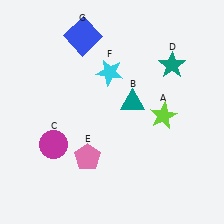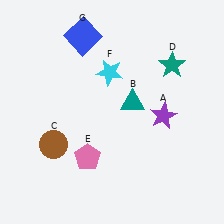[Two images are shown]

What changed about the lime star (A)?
In Image 1, A is lime. In Image 2, it changed to purple.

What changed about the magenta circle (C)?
In Image 1, C is magenta. In Image 2, it changed to brown.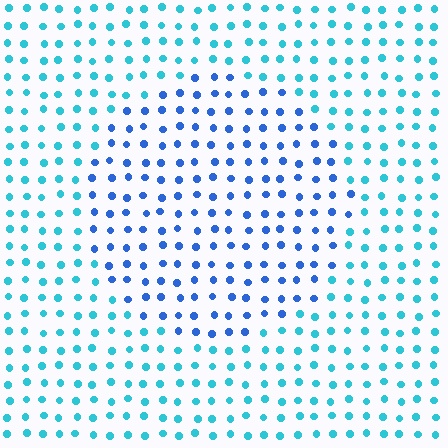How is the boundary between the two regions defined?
The boundary is defined purely by a slight shift in hue (about 34 degrees). Spacing, size, and orientation are identical on both sides.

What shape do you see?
I see a circle.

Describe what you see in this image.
The image is filled with small cyan elements in a uniform arrangement. A circle-shaped region is visible where the elements are tinted to a slightly different hue, forming a subtle color boundary.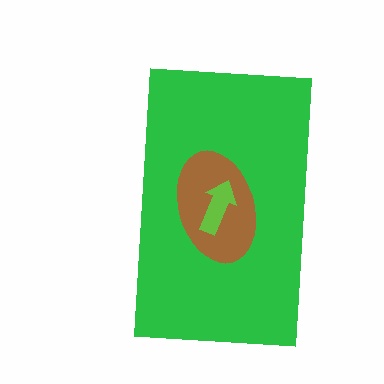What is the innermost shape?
The lime arrow.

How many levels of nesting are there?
3.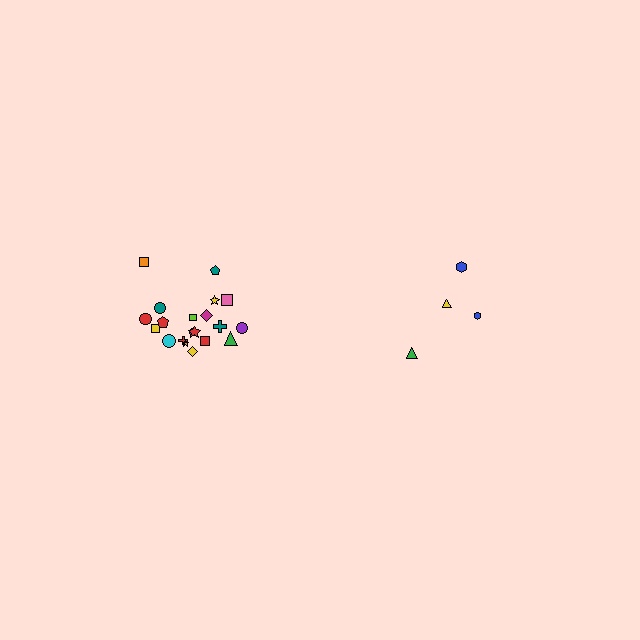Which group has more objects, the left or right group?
The left group.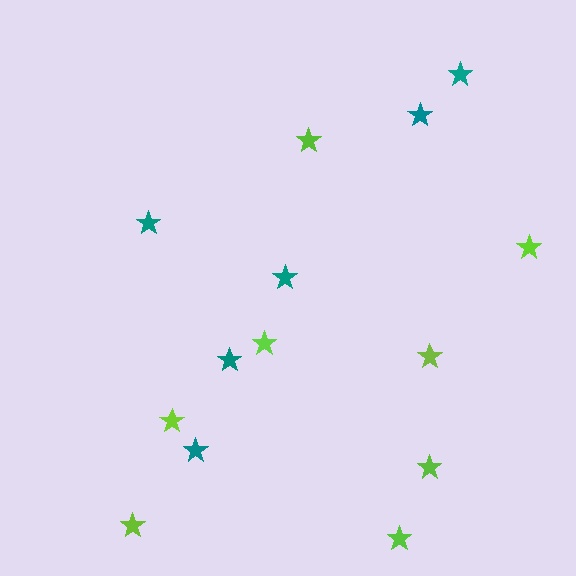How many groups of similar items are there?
There are 2 groups: one group of teal stars (6) and one group of lime stars (8).